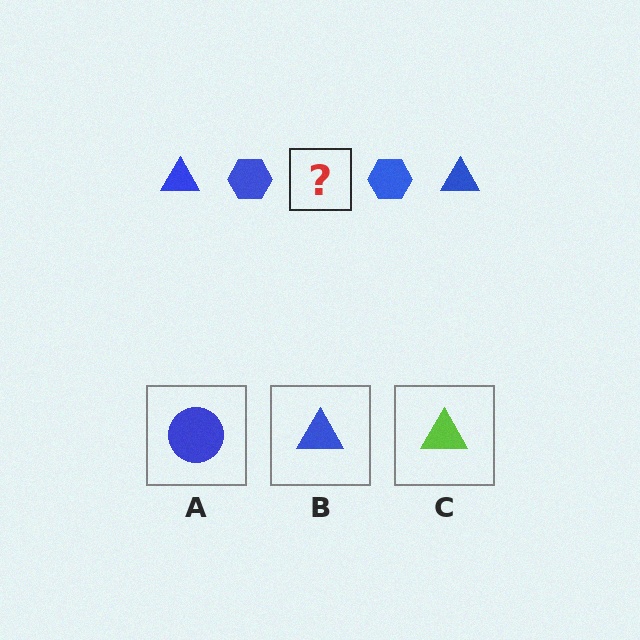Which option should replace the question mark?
Option B.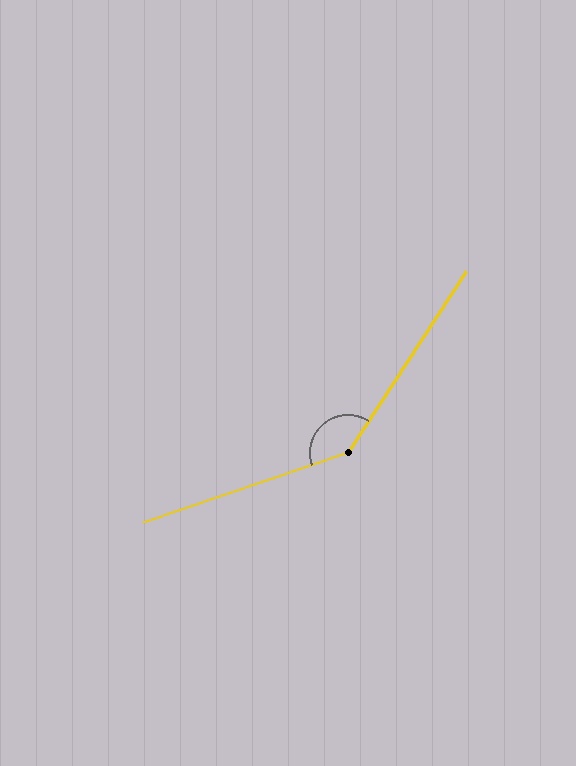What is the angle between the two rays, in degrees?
Approximately 142 degrees.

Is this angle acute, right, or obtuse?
It is obtuse.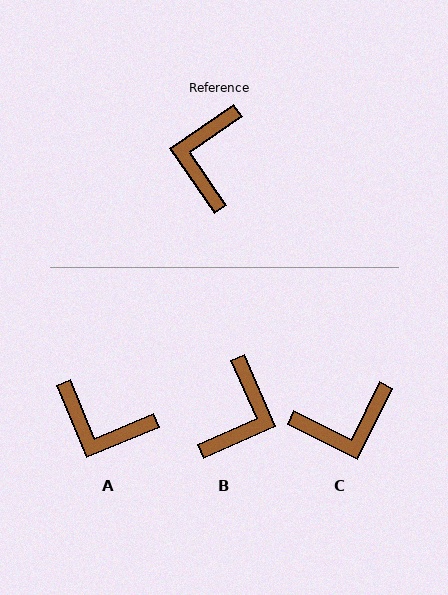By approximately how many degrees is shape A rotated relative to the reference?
Approximately 78 degrees counter-clockwise.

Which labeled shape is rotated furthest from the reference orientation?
B, about 169 degrees away.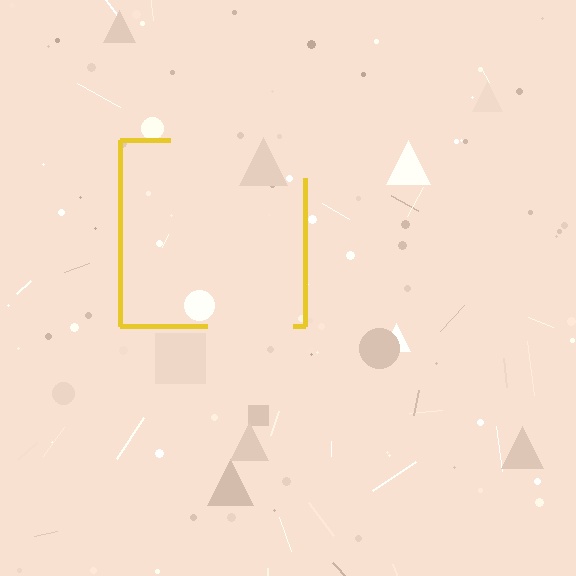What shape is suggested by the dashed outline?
The dashed outline suggests a square.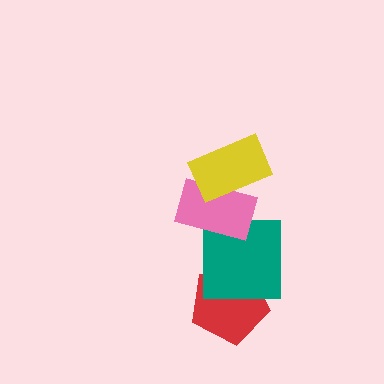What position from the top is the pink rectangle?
The pink rectangle is 2nd from the top.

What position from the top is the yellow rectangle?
The yellow rectangle is 1st from the top.